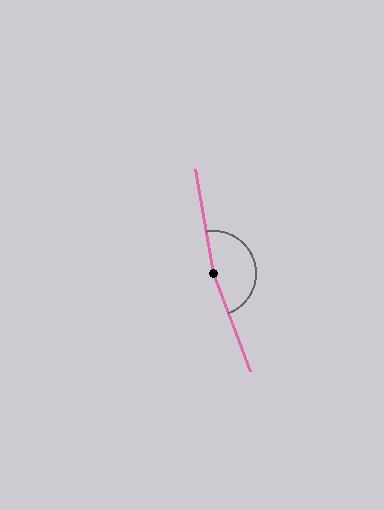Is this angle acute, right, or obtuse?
It is obtuse.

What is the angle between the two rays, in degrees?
Approximately 169 degrees.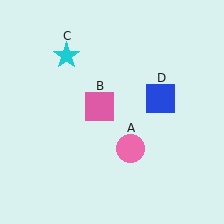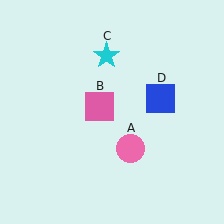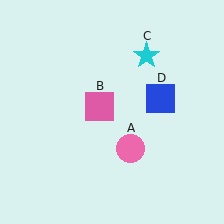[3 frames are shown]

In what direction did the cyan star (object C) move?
The cyan star (object C) moved right.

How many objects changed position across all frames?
1 object changed position: cyan star (object C).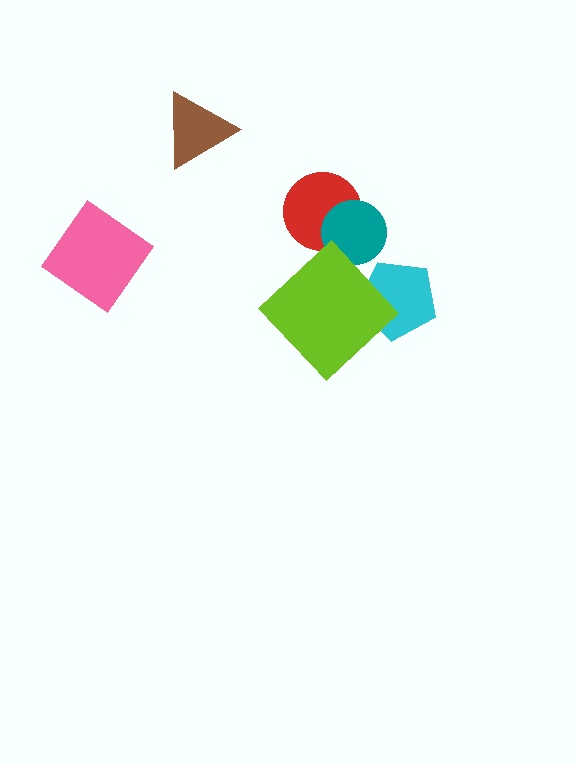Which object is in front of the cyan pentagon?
The lime diamond is in front of the cyan pentagon.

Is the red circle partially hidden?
Yes, it is partially covered by another shape.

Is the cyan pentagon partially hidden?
Yes, it is partially covered by another shape.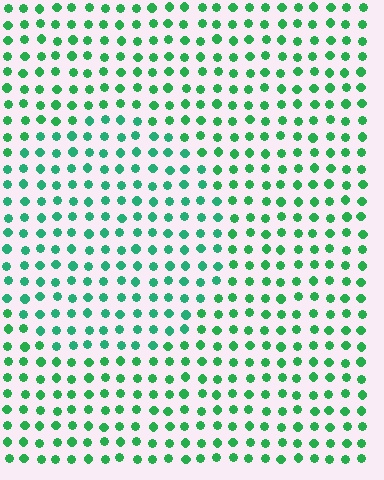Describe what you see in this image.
The image is filled with small green elements in a uniform arrangement. A circle-shaped region is visible where the elements are tinted to a slightly different hue, forming a subtle color boundary.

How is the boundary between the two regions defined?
The boundary is defined purely by a slight shift in hue (about 18 degrees). Spacing, size, and orientation are identical on both sides.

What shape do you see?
I see a circle.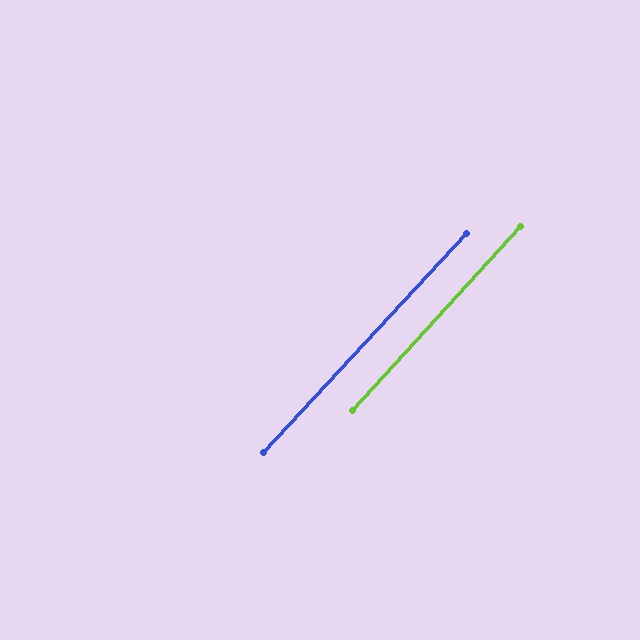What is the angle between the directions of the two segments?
Approximately 0 degrees.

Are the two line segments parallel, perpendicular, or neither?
Parallel — their directions differ by only 0.3°.